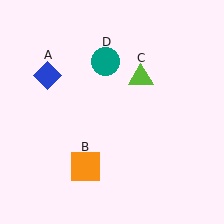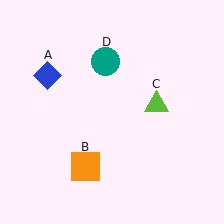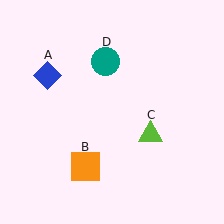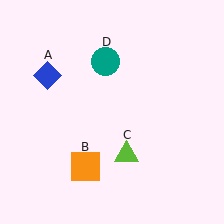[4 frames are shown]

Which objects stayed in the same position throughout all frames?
Blue diamond (object A) and orange square (object B) and teal circle (object D) remained stationary.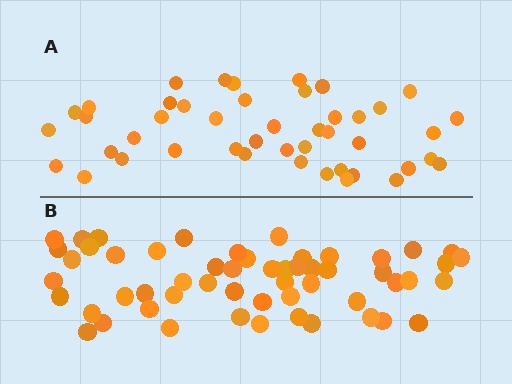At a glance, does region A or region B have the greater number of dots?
Region B (the bottom region) has more dots.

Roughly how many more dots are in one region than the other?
Region B has roughly 10 or so more dots than region A.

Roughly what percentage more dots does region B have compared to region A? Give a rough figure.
About 20% more.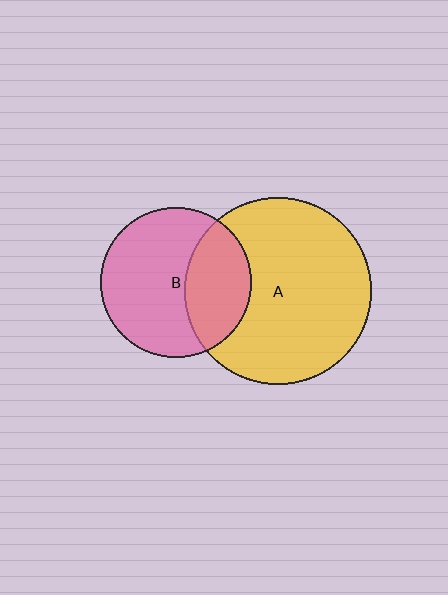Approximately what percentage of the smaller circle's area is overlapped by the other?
Approximately 35%.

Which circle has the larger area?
Circle A (yellow).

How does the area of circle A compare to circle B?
Approximately 1.5 times.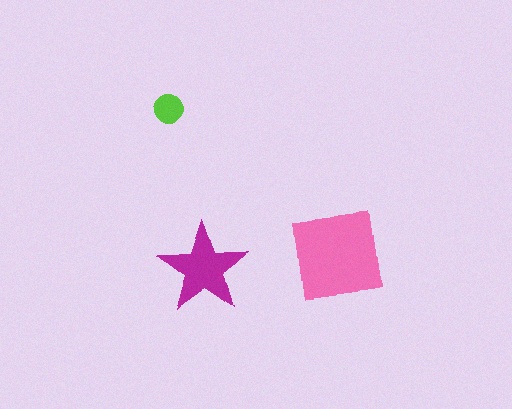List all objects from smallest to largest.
The lime circle, the magenta star, the pink square.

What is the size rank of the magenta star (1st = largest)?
2nd.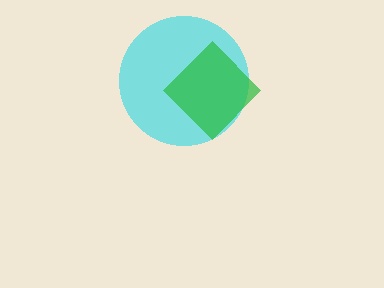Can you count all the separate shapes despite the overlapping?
Yes, there are 2 separate shapes.